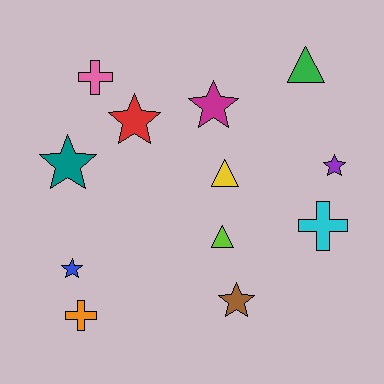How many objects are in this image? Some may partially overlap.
There are 12 objects.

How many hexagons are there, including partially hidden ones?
There are no hexagons.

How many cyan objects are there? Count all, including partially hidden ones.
There is 1 cyan object.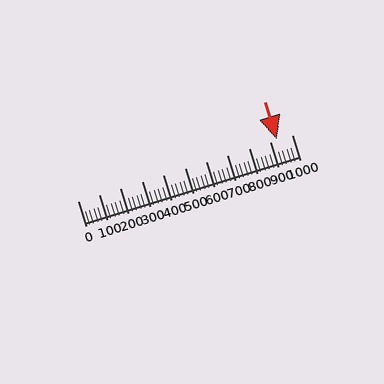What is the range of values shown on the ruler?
The ruler shows values from 0 to 1000.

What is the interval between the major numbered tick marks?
The major tick marks are spaced 100 units apart.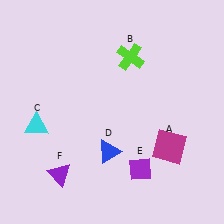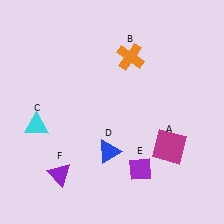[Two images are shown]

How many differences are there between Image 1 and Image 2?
There is 1 difference between the two images.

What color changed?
The cross (B) changed from lime in Image 1 to orange in Image 2.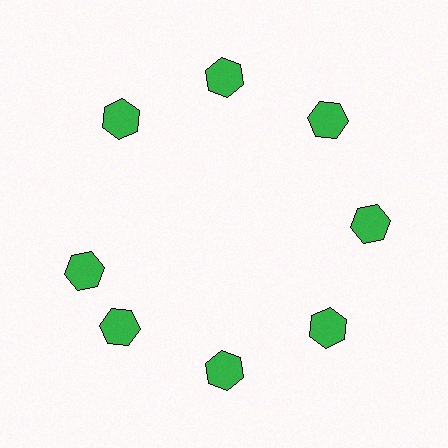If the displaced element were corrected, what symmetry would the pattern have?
It would have 8-fold rotational symmetry — the pattern would map onto itself every 45 degrees.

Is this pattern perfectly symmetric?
No. The 8 green hexagons are arranged in a ring, but one element near the 9 o'clock position is rotated out of alignment along the ring, breaking the 8-fold rotational symmetry.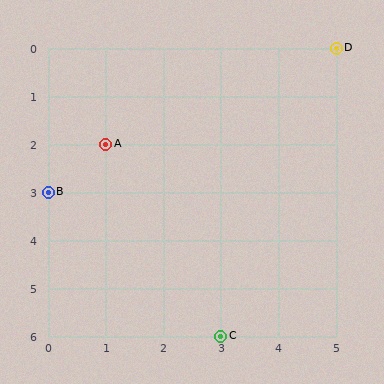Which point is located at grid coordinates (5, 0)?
Point D is at (5, 0).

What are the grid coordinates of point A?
Point A is at grid coordinates (1, 2).